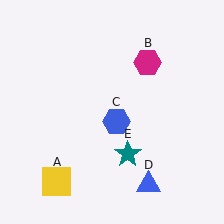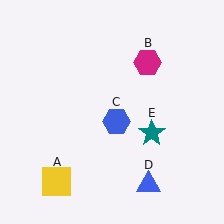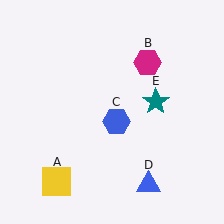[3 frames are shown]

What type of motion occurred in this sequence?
The teal star (object E) rotated counterclockwise around the center of the scene.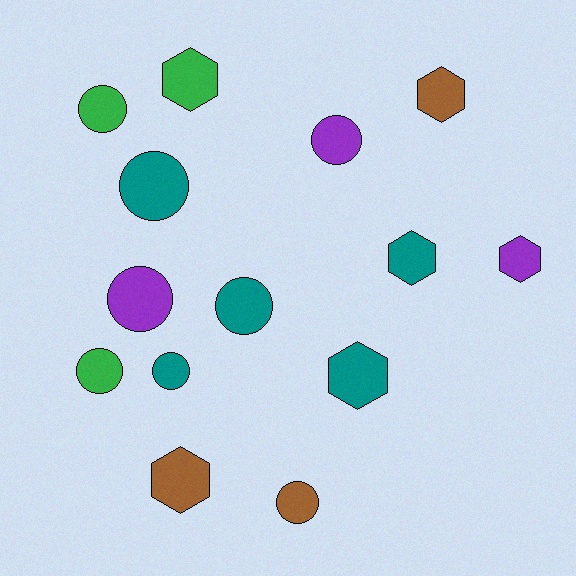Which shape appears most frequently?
Circle, with 8 objects.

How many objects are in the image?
There are 14 objects.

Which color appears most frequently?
Teal, with 5 objects.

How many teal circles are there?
There are 3 teal circles.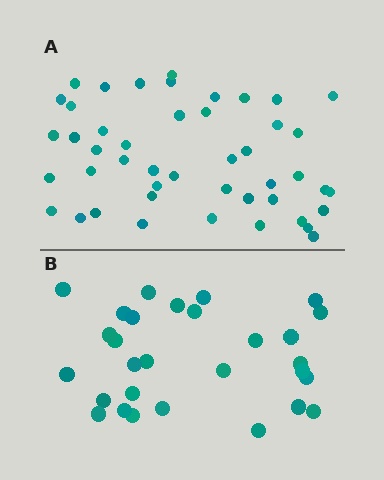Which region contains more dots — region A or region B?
Region A (the top region) has more dots.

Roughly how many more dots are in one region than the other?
Region A has approximately 15 more dots than region B.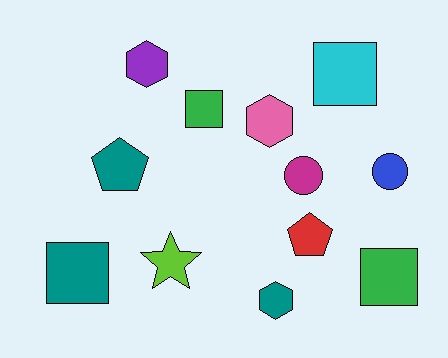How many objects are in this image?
There are 12 objects.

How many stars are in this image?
There is 1 star.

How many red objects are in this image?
There is 1 red object.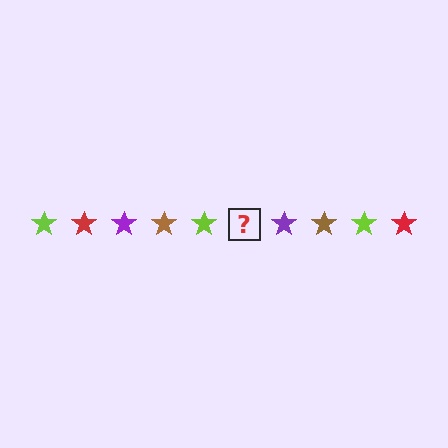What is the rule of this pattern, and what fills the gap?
The rule is that the pattern cycles through lime, red, purple, brown stars. The gap should be filled with a red star.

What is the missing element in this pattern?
The missing element is a red star.